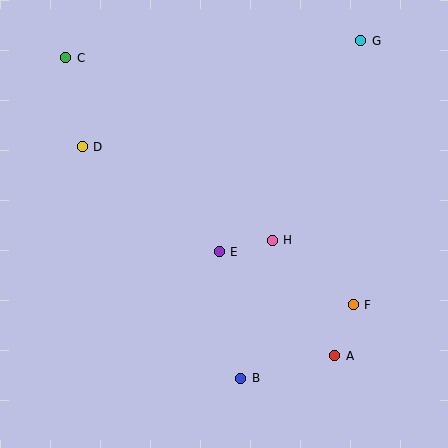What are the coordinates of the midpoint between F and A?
The midpoint between F and A is at (344, 330).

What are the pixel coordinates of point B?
Point B is at (241, 378).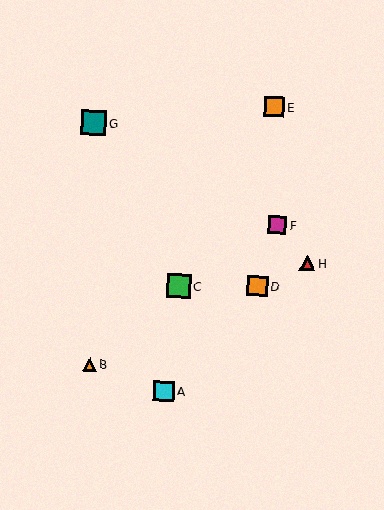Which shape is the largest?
The teal square (labeled G) is the largest.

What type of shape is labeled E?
Shape E is an orange square.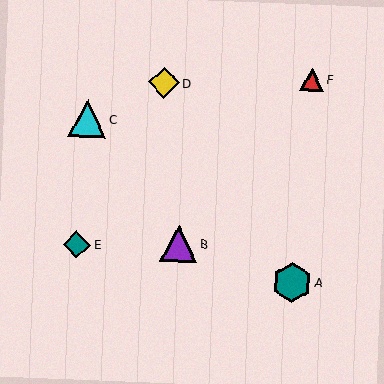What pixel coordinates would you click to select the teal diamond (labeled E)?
Click at (77, 245) to select the teal diamond E.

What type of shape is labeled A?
Shape A is a teal hexagon.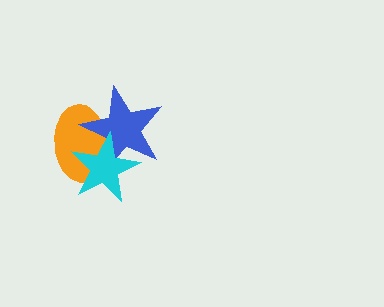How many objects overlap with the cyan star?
2 objects overlap with the cyan star.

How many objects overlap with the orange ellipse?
2 objects overlap with the orange ellipse.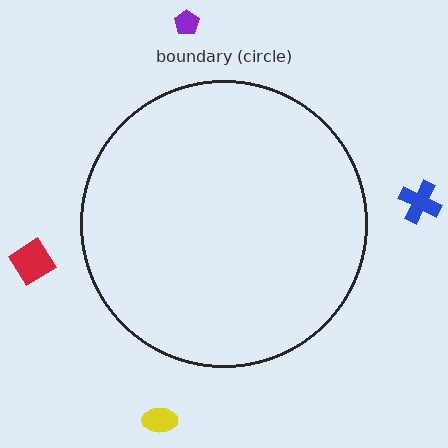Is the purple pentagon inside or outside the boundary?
Outside.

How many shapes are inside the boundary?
0 inside, 4 outside.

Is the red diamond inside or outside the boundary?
Outside.